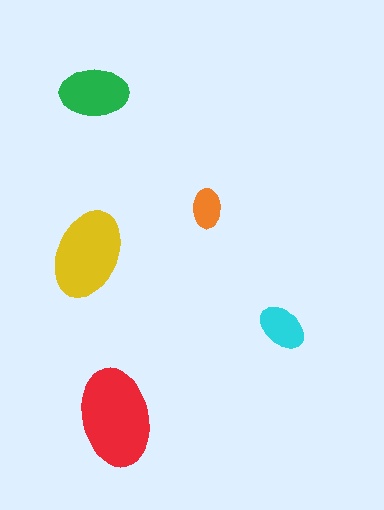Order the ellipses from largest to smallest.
the red one, the yellow one, the green one, the cyan one, the orange one.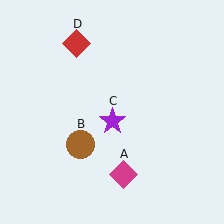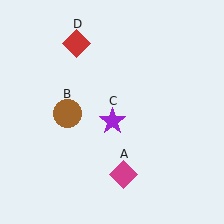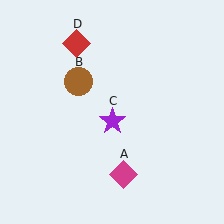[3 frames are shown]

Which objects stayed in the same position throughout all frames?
Magenta diamond (object A) and purple star (object C) and red diamond (object D) remained stationary.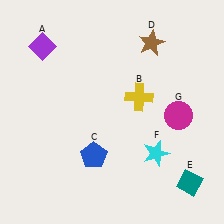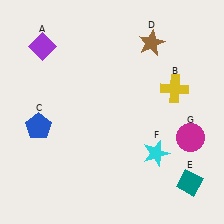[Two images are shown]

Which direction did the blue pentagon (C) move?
The blue pentagon (C) moved left.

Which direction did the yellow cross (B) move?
The yellow cross (B) moved right.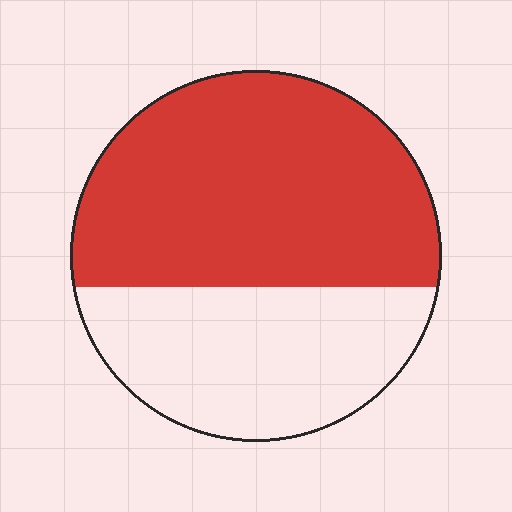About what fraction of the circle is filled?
About three fifths (3/5).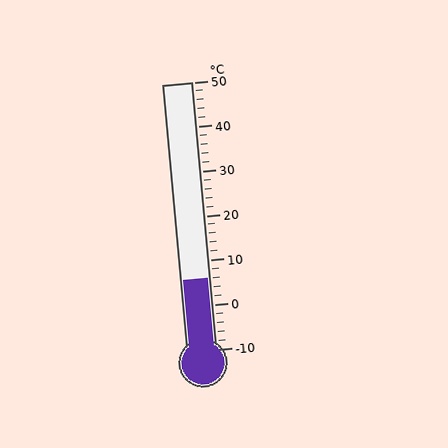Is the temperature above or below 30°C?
The temperature is below 30°C.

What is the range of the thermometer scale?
The thermometer scale ranges from -10°C to 50°C.